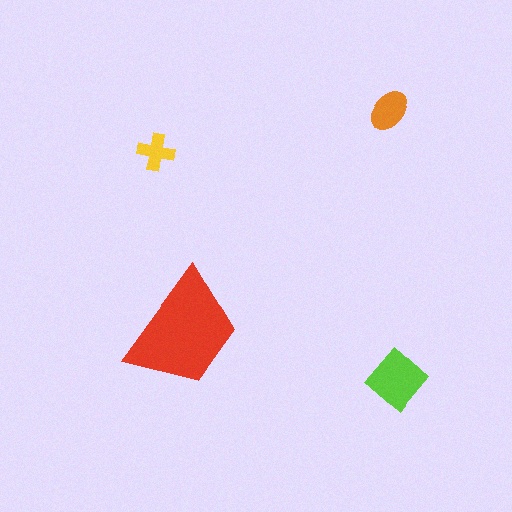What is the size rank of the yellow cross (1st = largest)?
4th.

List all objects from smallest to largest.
The yellow cross, the orange ellipse, the lime diamond, the red trapezoid.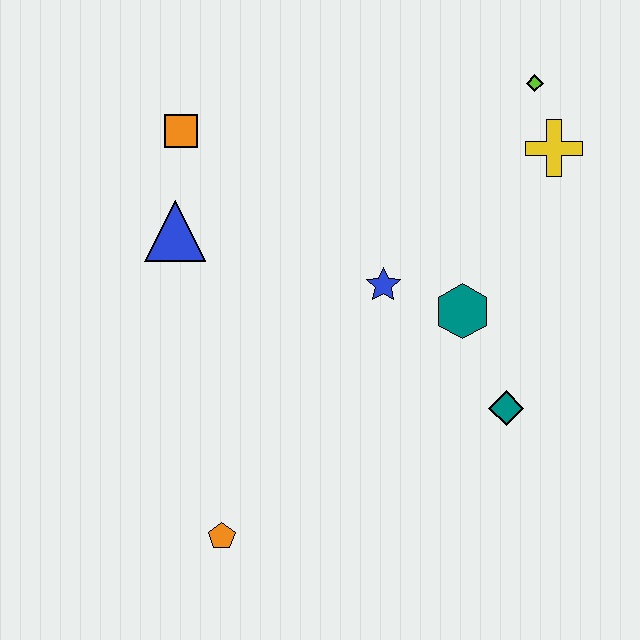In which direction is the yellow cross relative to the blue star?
The yellow cross is to the right of the blue star.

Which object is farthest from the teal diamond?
The orange square is farthest from the teal diamond.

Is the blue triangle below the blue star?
No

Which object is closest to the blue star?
The teal hexagon is closest to the blue star.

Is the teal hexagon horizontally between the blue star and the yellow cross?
Yes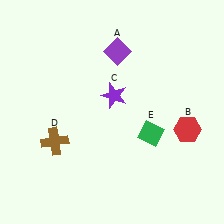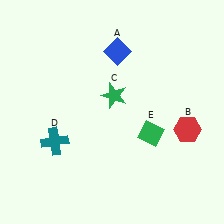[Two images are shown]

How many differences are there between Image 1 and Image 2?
There are 3 differences between the two images.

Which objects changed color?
A changed from purple to blue. C changed from purple to green. D changed from brown to teal.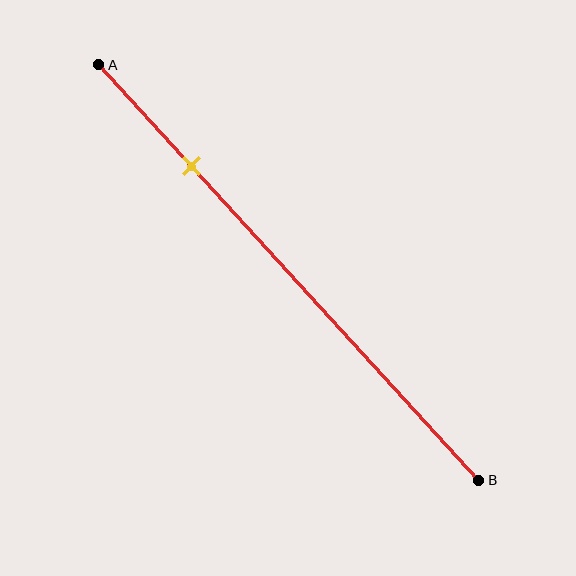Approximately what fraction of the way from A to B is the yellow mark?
The yellow mark is approximately 25% of the way from A to B.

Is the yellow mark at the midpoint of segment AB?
No, the mark is at about 25% from A, not at the 50% midpoint.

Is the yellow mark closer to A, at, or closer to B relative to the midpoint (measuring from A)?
The yellow mark is closer to point A than the midpoint of segment AB.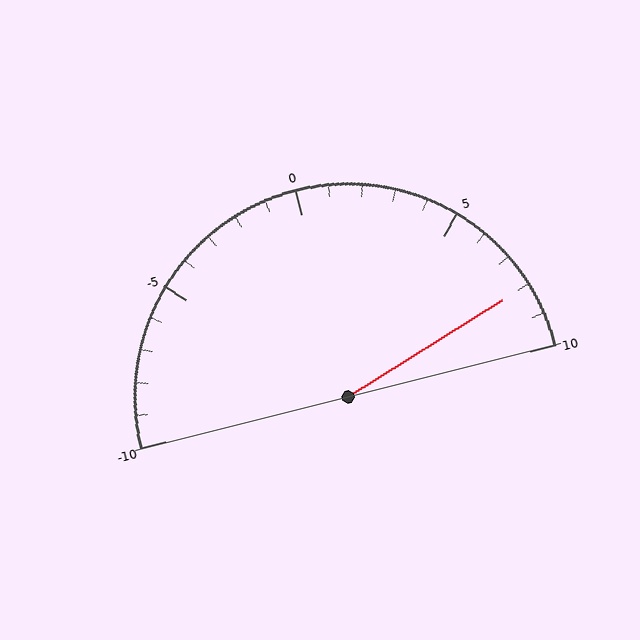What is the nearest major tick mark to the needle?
The nearest major tick mark is 10.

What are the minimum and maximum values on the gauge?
The gauge ranges from -10 to 10.